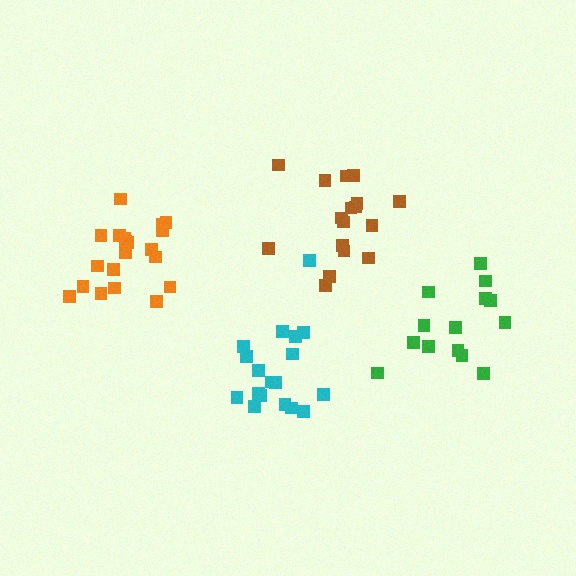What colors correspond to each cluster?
The clusters are colored: orange, brown, cyan, green.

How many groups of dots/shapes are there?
There are 4 groups.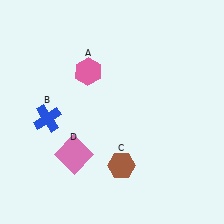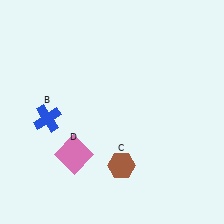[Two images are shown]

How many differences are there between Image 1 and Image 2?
There is 1 difference between the two images.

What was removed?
The pink hexagon (A) was removed in Image 2.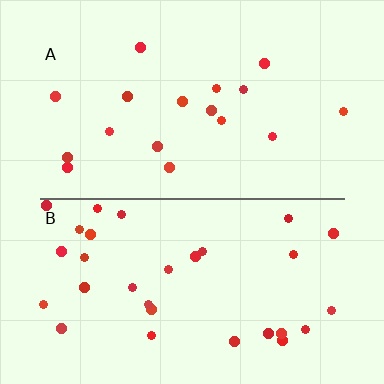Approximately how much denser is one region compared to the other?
Approximately 1.8× — region B over region A.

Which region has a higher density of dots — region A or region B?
B (the bottom).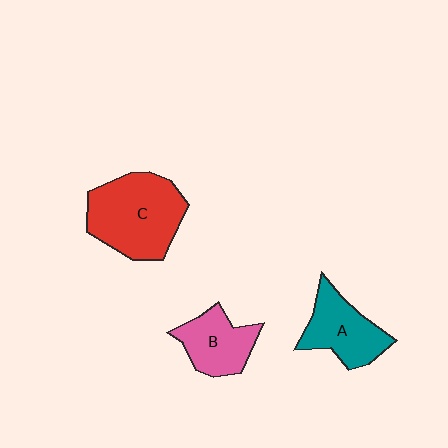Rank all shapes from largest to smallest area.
From largest to smallest: C (red), A (teal), B (pink).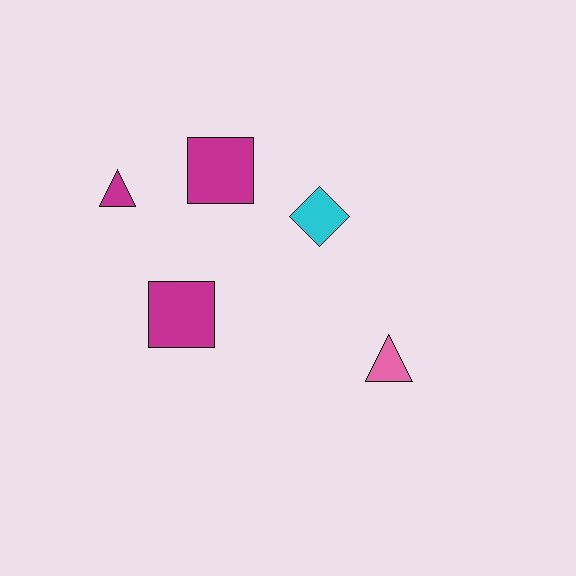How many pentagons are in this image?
There are no pentagons.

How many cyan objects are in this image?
There is 1 cyan object.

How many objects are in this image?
There are 5 objects.